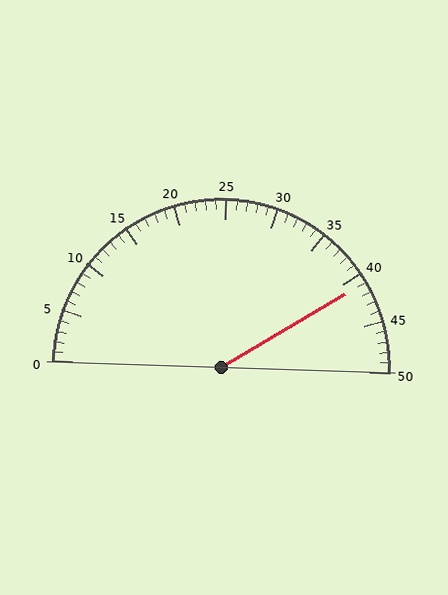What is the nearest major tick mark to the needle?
The nearest major tick mark is 40.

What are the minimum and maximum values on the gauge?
The gauge ranges from 0 to 50.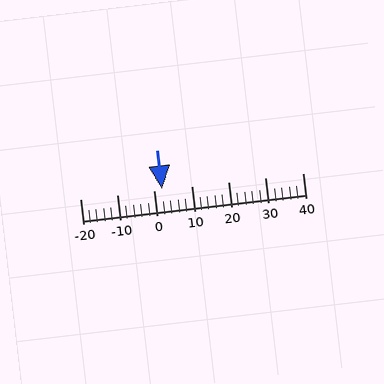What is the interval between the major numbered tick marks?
The major tick marks are spaced 10 units apart.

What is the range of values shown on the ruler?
The ruler shows values from -20 to 40.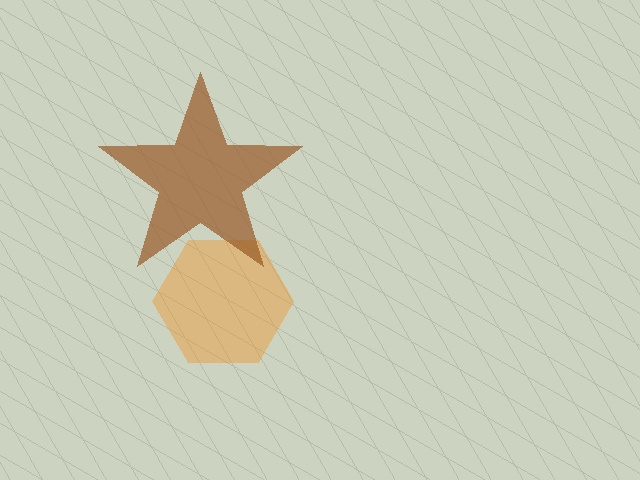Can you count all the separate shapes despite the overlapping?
Yes, there are 2 separate shapes.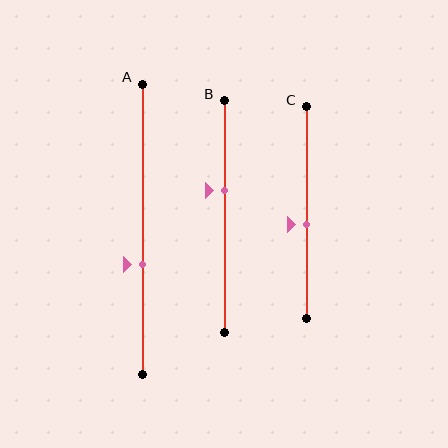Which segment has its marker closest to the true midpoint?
Segment C has its marker closest to the true midpoint.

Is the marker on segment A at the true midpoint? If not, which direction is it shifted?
No, the marker on segment A is shifted downward by about 12% of the segment length.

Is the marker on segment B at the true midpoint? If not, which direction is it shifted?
No, the marker on segment B is shifted upward by about 11% of the segment length.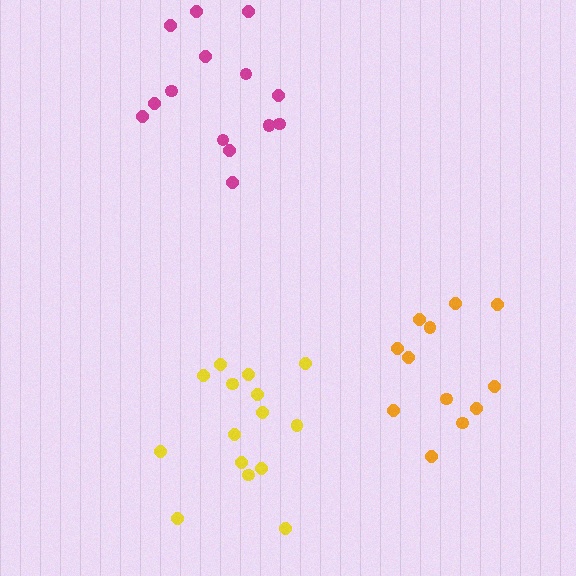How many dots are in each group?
Group 1: 15 dots, Group 2: 14 dots, Group 3: 12 dots (41 total).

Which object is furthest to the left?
The magenta cluster is leftmost.